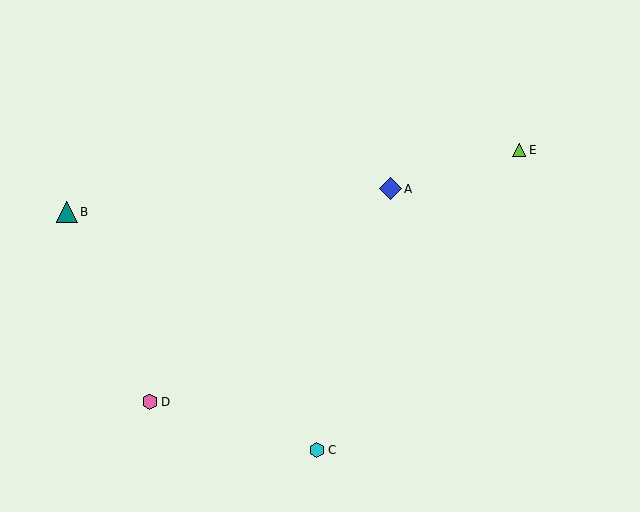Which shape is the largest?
The blue diamond (labeled A) is the largest.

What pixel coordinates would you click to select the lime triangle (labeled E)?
Click at (519, 150) to select the lime triangle E.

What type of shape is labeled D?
Shape D is a pink hexagon.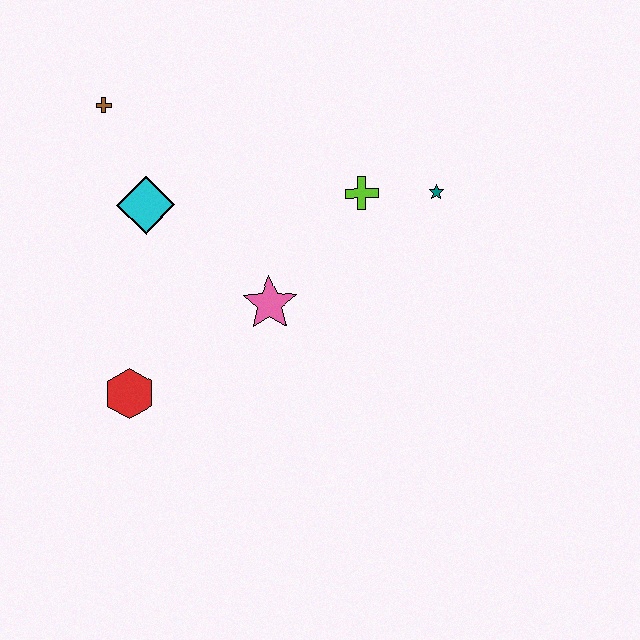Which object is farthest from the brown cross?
The teal star is farthest from the brown cross.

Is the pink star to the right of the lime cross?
No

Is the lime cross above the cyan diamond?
Yes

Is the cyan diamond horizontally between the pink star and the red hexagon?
Yes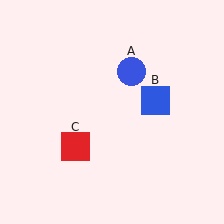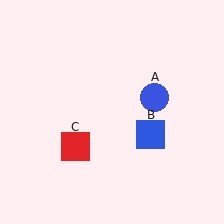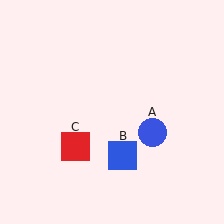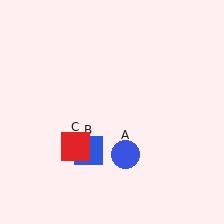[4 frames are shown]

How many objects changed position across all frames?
2 objects changed position: blue circle (object A), blue square (object B).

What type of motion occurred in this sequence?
The blue circle (object A), blue square (object B) rotated clockwise around the center of the scene.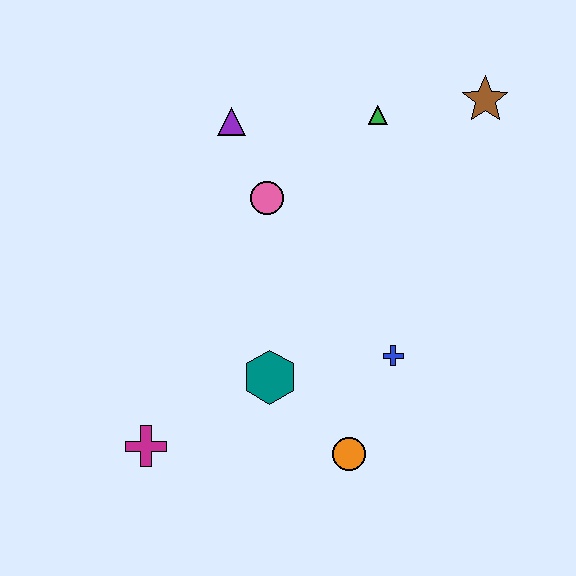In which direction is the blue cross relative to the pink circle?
The blue cross is below the pink circle.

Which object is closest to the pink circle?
The purple triangle is closest to the pink circle.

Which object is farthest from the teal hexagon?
The brown star is farthest from the teal hexagon.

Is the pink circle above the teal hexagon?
Yes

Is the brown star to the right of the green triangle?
Yes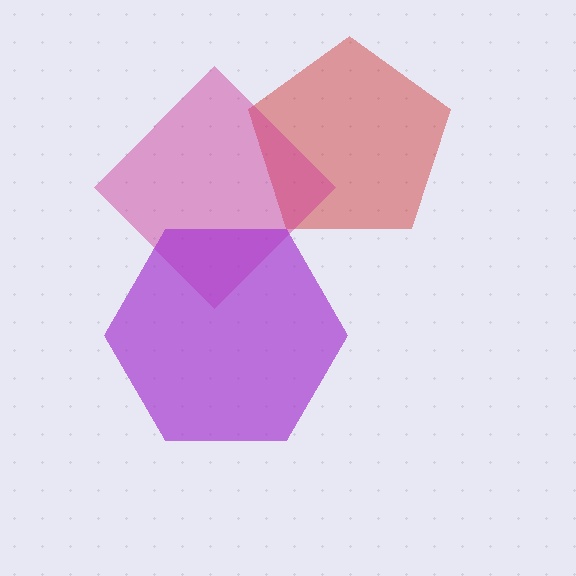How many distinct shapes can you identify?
There are 3 distinct shapes: a red pentagon, a magenta diamond, a purple hexagon.